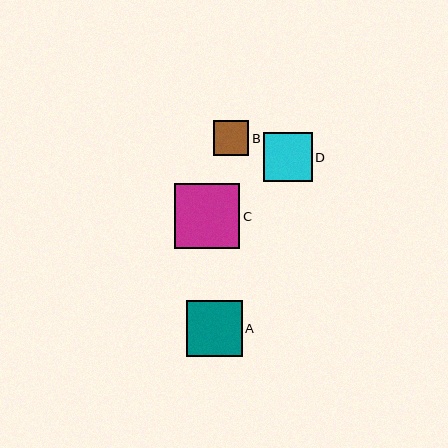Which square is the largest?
Square C is the largest with a size of approximately 65 pixels.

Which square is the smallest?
Square B is the smallest with a size of approximately 36 pixels.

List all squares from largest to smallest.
From largest to smallest: C, A, D, B.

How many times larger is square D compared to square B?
Square D is approximately 1.4 times the size of square B.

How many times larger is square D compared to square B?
Square D is approximately 1.4 times the size of square B.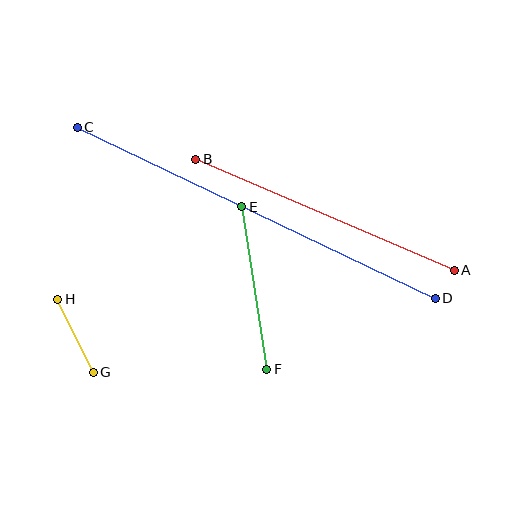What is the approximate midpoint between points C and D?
The midpoint is at approximately (256, 213) pixels.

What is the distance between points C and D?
The distance is approximately 397 pixels.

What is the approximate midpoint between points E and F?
The midpoint is at approximately (254, 288) pixels.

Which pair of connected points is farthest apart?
Points C and D are farthest apart.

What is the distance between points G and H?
The distance is approximately 81 pixels.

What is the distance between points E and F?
The distance is approximately 164 pixels.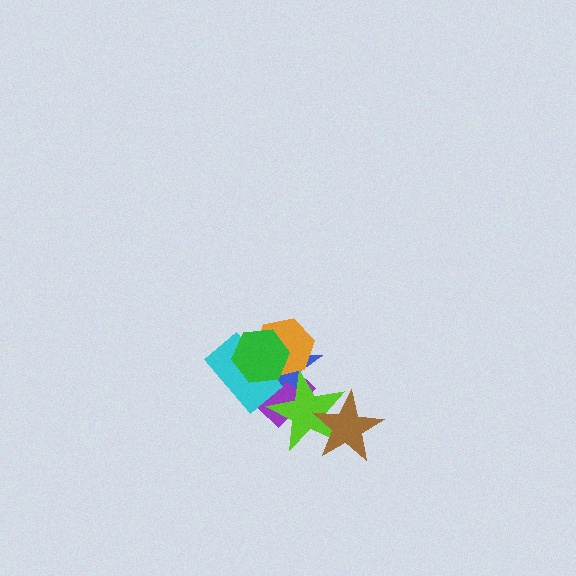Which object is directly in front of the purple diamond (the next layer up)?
The blue star is directly in front of the purple diamond.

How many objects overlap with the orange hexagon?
4 objects overlap with the orange hexagon.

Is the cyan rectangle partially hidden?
Yes, it is partially covered by another shape.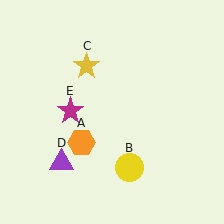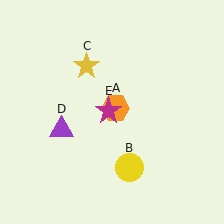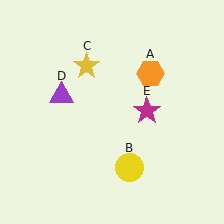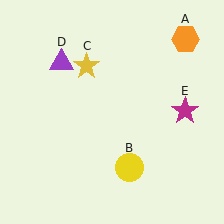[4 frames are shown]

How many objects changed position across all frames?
3 objects changed position: orange hexagon (object A), purple triangle (object D), magenta star (object E).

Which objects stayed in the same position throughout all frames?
Yellow circle (object B) and yellow star (object C) remained stationary.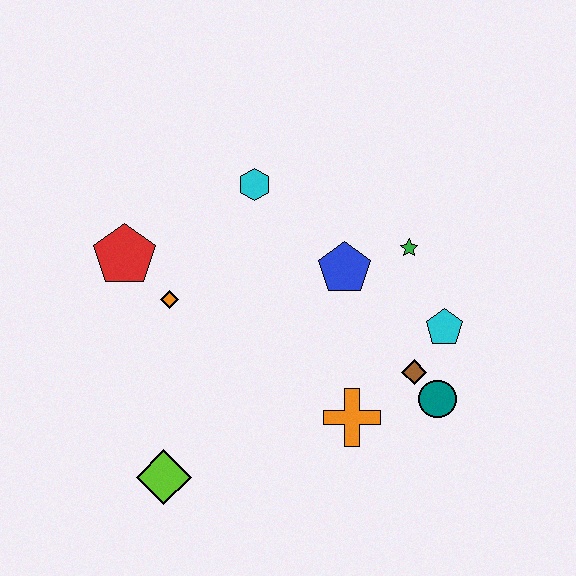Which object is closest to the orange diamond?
The red pentagon is closest to the orange diamond.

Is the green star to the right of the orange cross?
Yes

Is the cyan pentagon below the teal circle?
No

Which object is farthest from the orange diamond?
The teal circle is farthest from the orange diamond.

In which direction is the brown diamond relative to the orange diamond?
The brown diamond is to the right of the orange diamond.